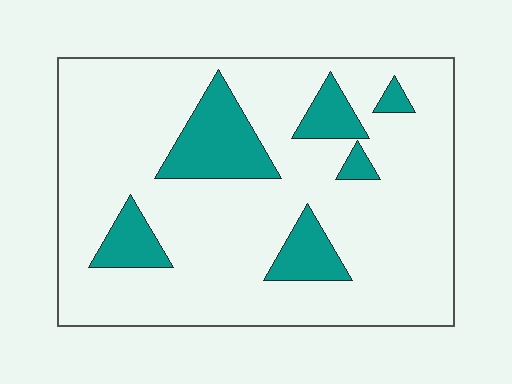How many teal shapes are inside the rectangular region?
6.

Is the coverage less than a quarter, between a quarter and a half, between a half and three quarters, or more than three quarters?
Less than a quarter.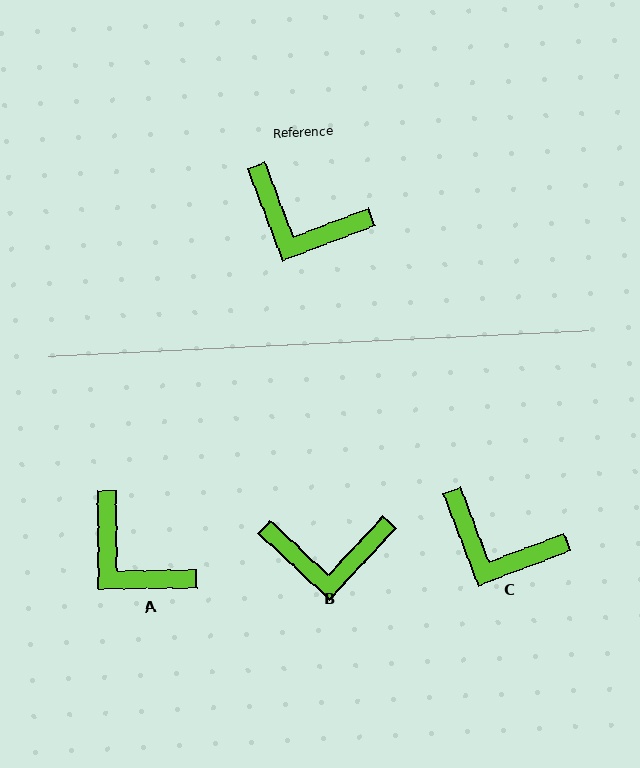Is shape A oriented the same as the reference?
No, it is off by about 21 degrees.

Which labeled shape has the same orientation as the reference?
C.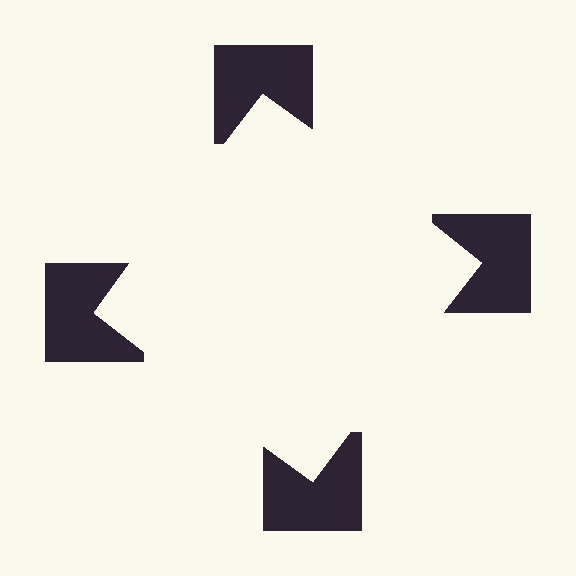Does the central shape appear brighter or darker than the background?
It typically appears slightly brighter than the background, even though no actual brightness change is drawn.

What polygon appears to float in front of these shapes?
An illusory square — its edges are inferred from the aligned wedge cuts in the notched squares, not physically drawn.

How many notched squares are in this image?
There are 4 — one at each vertex of the illusory square.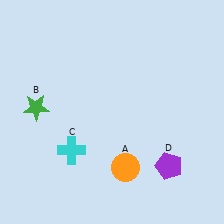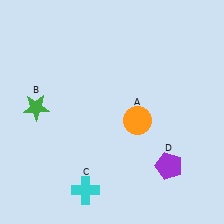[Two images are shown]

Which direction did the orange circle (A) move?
The orange circle (A) moved up.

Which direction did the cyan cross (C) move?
The cyan cross (C) moved down.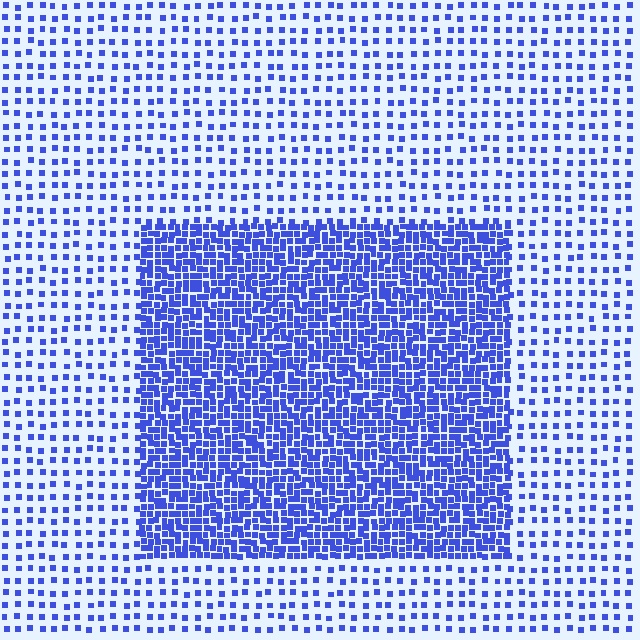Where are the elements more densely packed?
The elements are more densely packed inside the rectangle boundary.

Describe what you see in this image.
The image contains small blue elements arranged at two different densities. A rectangle-shaped region is visible where the elements are more densely packed than the surrounding area.